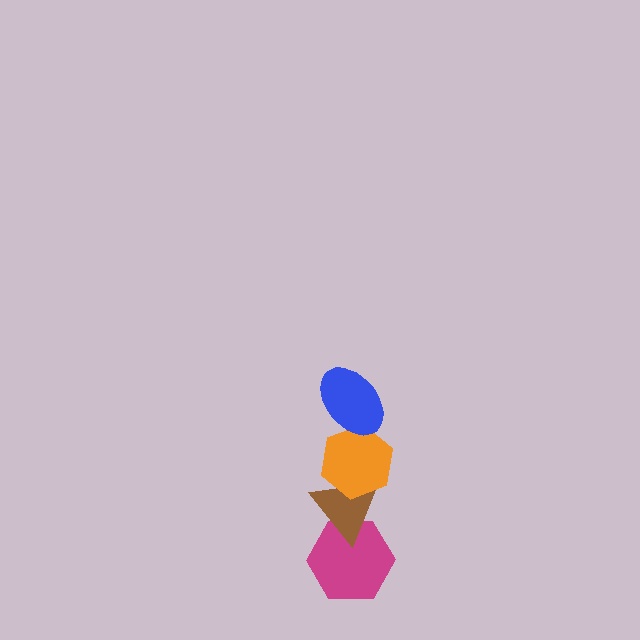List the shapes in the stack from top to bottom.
From top to bottom: the blue ellipse, the orange hexagon, the brown triangle, the magenta hexagon.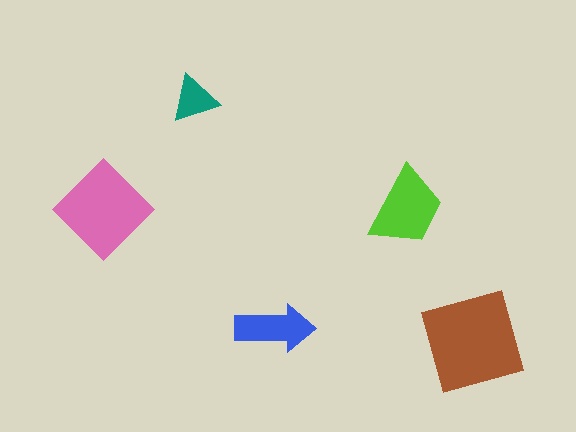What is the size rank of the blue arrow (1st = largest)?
4th.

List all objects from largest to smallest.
The brown square, the pink diamond, the lime trapezoid, the blue arrow, the teal triangle.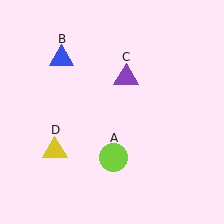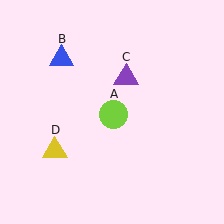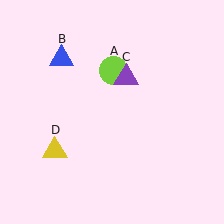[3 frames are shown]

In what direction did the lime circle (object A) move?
The lime circle (object A) moved up.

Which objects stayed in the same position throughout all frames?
Blue triangle (object B) and purple triangle (object C) and yellow triangle (object D) remained stationary.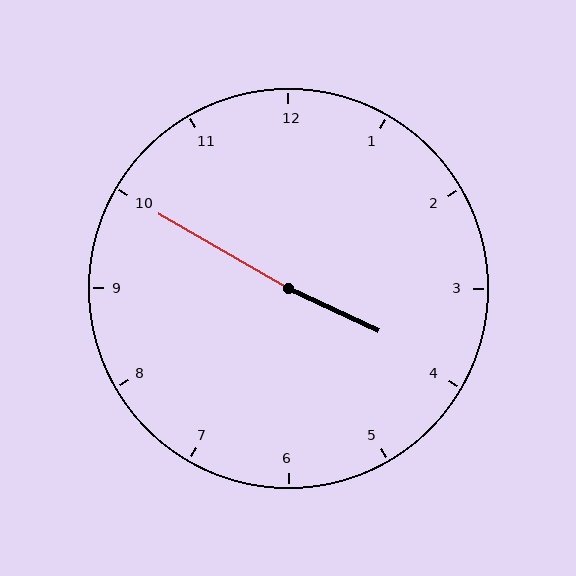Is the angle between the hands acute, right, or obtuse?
It is obtuse.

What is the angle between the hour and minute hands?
Approximately 175 degrees.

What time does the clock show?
3:50.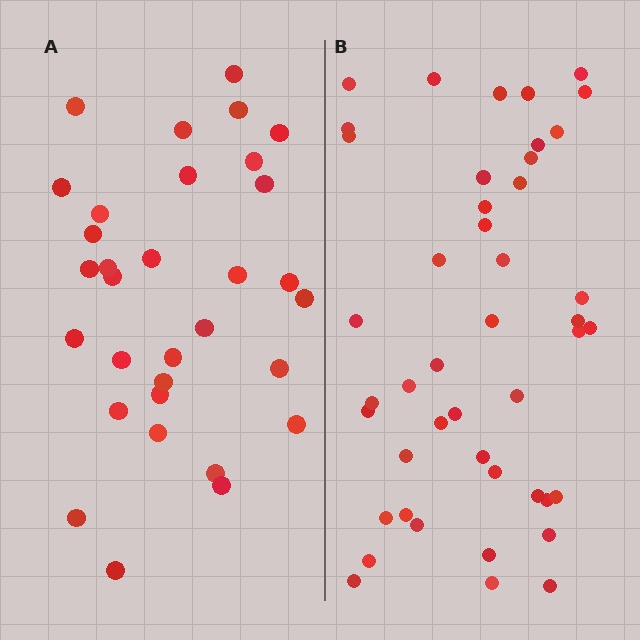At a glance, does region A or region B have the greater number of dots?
Region B (the right region) has more dots.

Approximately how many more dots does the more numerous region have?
Region B has approximately 15 more dots than region A.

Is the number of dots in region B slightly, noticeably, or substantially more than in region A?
Region B has noticeably more, but not dramatically so. The ratio is roughly 1.4 to 1.